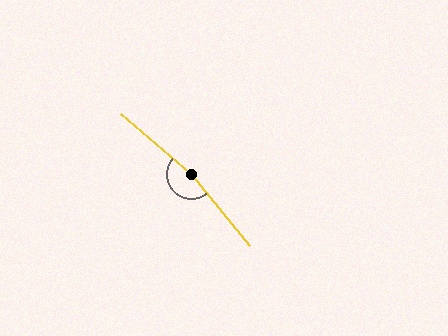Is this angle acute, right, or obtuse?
It is obtuse.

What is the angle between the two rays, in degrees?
Approximately 170 degrees.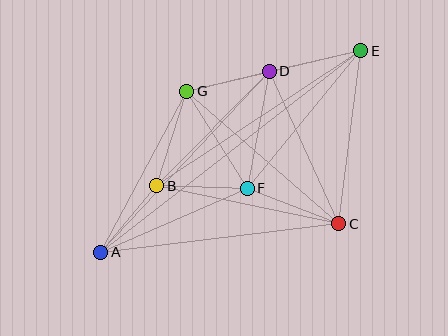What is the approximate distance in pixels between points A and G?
The distance between A and G is approximately 183 pixels.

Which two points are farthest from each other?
Points A and E are farthest from each other.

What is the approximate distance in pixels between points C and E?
The distance between C and E is approximately 175 pixels.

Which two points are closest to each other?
Points D and G are closest to each other.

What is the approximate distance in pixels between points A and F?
The distance between A and F is approximately 160 pixels.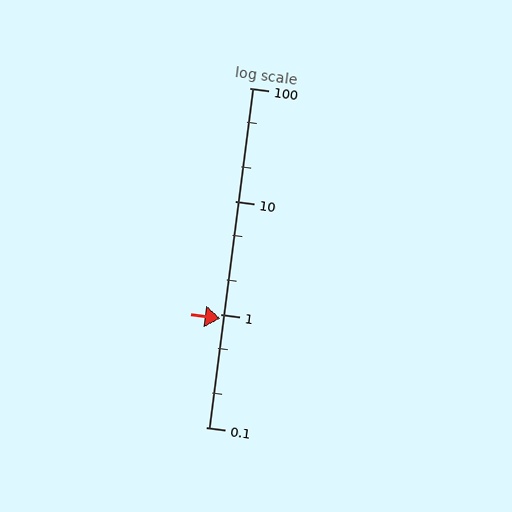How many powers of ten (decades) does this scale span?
The scale spans 3 decades, from 0.1 to 100.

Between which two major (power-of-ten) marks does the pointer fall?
The pointer is between 0.1 and 1.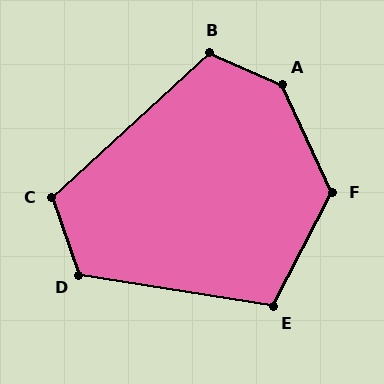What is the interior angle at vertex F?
Approximately 128 degrees (obtuse).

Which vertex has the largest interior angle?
A, at approximately 138 degrees.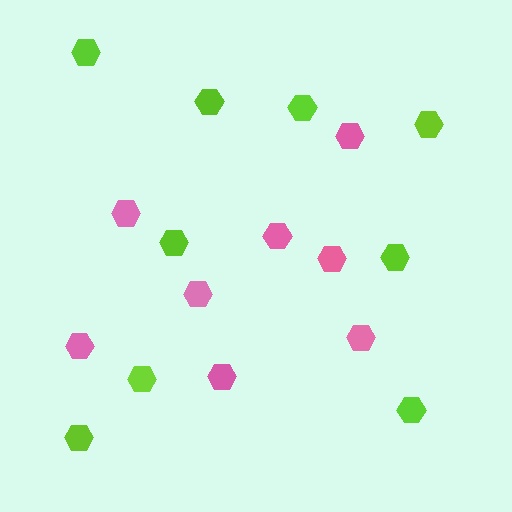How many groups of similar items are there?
There are 2 groups: one group of lime hexagons (9) and one group of pink hexagons (8).